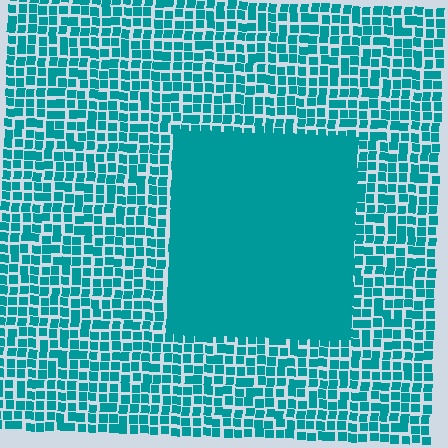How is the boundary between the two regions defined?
The boundary is defined by a change in element density (approximately 2.7x ratio). All elements are the same color, size, and shape.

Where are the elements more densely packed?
The elements are more densely packed inside the rectangle boundary.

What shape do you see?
I see a rectangle.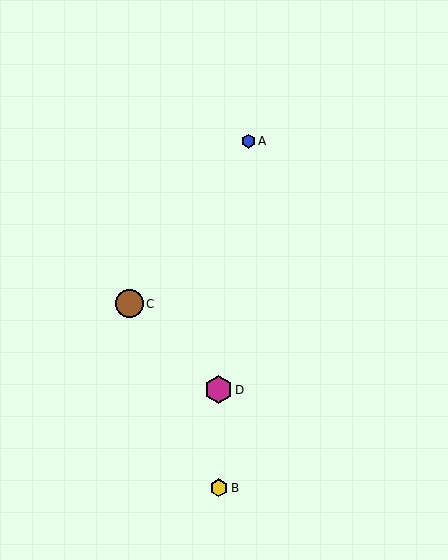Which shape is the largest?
The magenta hexagon (labeled D) is the largest.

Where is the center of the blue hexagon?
The center of the blue hexagon is at (249, 141).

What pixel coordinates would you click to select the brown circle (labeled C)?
Click at (130, 304) to select the brown circle C.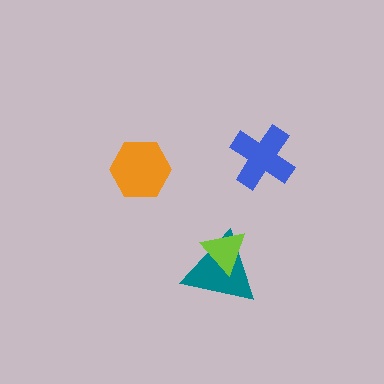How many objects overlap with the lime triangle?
1 object overlaps with the lime triangle.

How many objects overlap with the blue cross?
0 objects overlap with the blue cross.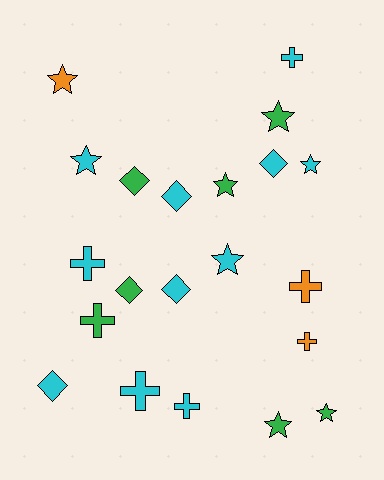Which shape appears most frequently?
Star, with 8 objects.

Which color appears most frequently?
Cyan, with 11 objects.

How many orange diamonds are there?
There are no orange diamonds.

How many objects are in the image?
There are 21 objects.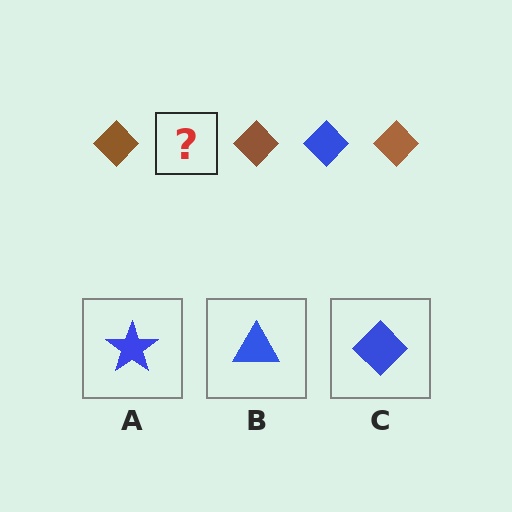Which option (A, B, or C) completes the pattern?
C.